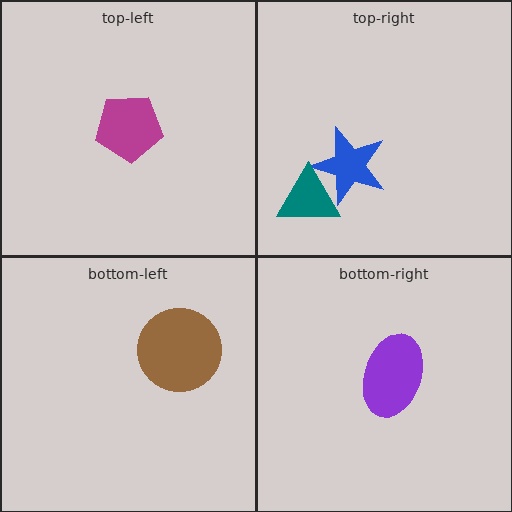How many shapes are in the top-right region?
2.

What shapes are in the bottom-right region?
The purple ellipse.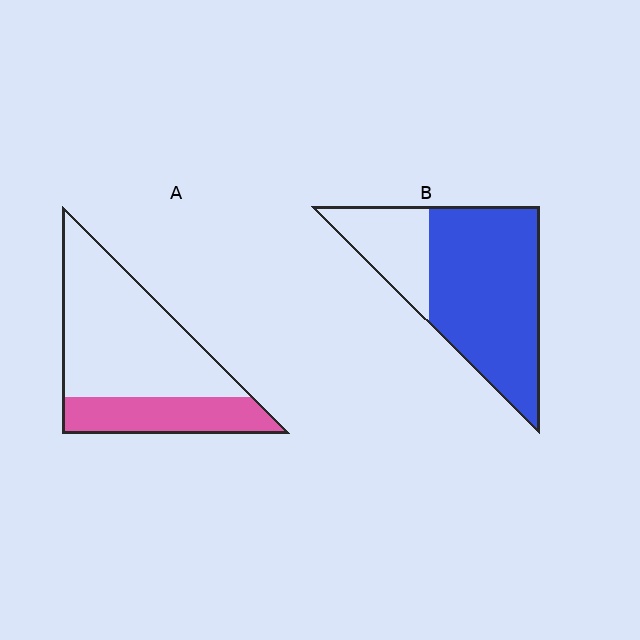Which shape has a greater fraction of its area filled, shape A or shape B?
Shape B.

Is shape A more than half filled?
No.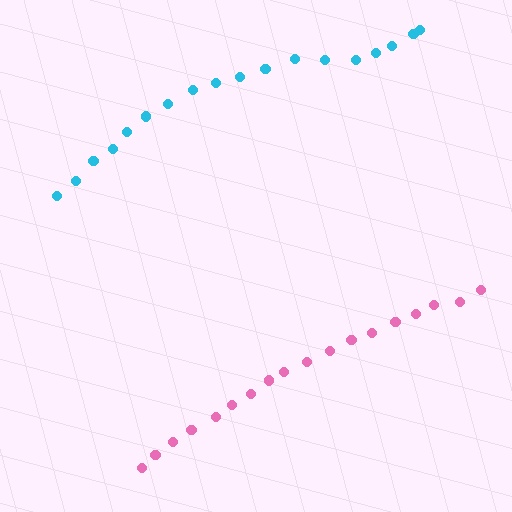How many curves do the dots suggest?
There are 2 distinct paths.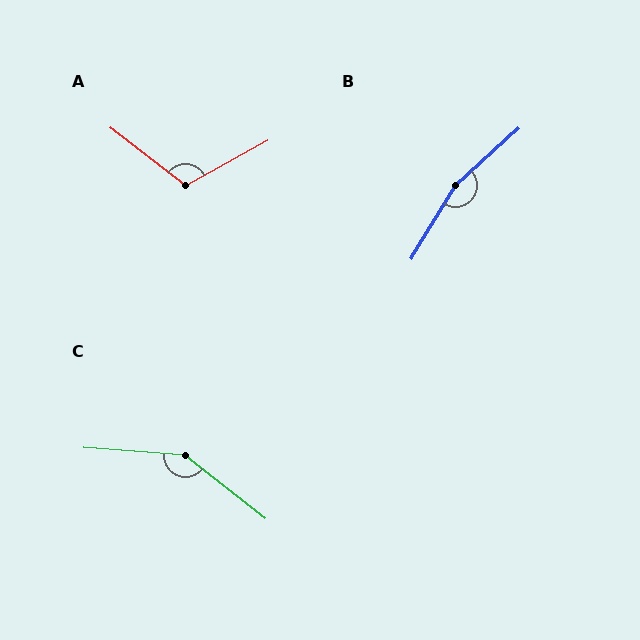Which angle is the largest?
B, at approximately 163 degrees.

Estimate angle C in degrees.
Approximately 146 degrees.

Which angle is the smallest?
A, at approximately 113 degrees.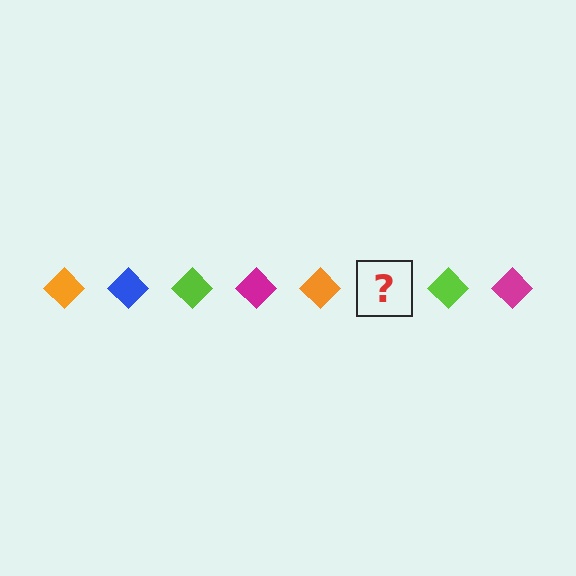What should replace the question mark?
The question mark should be replaced with a blue diamond.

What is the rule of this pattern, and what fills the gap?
The rule is that the pattern cycles through orange, blue, lime, magenta diamonds. The gap should be filled with a blue diamond.